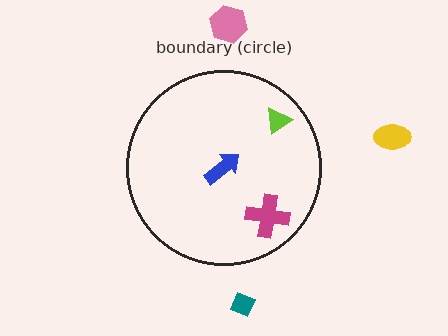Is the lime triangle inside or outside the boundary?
Inside.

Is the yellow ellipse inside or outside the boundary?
Outside.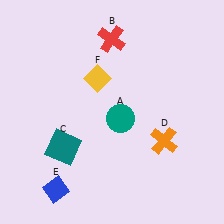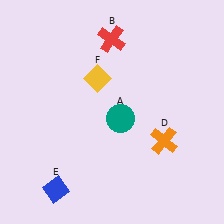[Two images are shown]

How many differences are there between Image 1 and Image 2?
There is 1 difference between the two images.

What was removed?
The teal square (C) was removed in Image 2.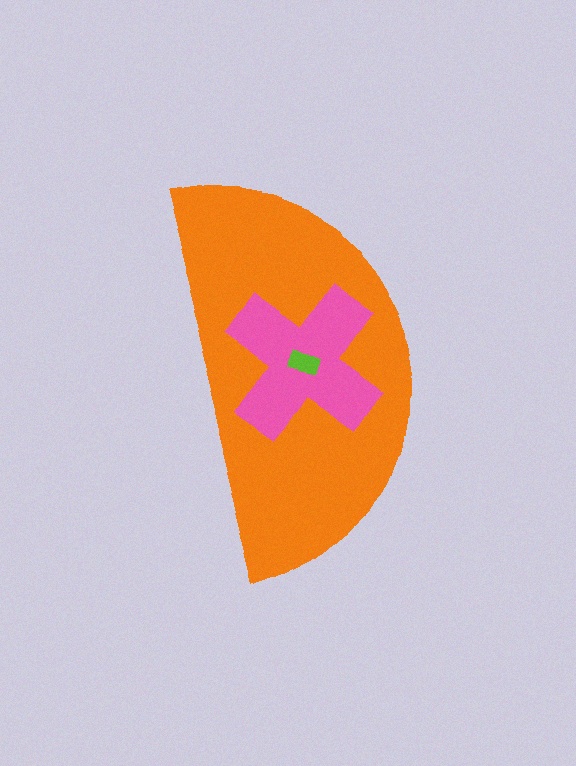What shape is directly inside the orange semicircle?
The pink cross.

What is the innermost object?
The lime rectangle.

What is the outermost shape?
The orange semicircle.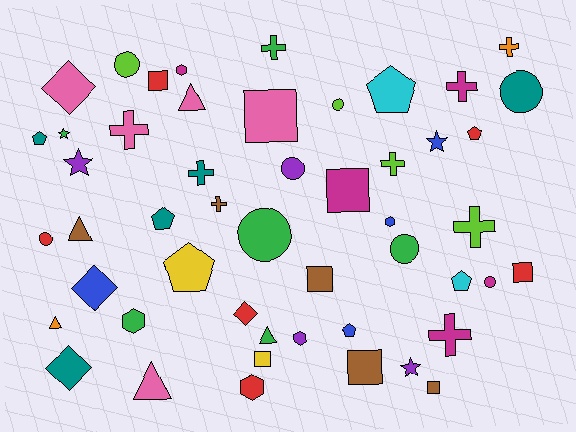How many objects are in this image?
There are 50 objects.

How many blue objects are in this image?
There are 4 blue objects.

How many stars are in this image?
There are 4 stars.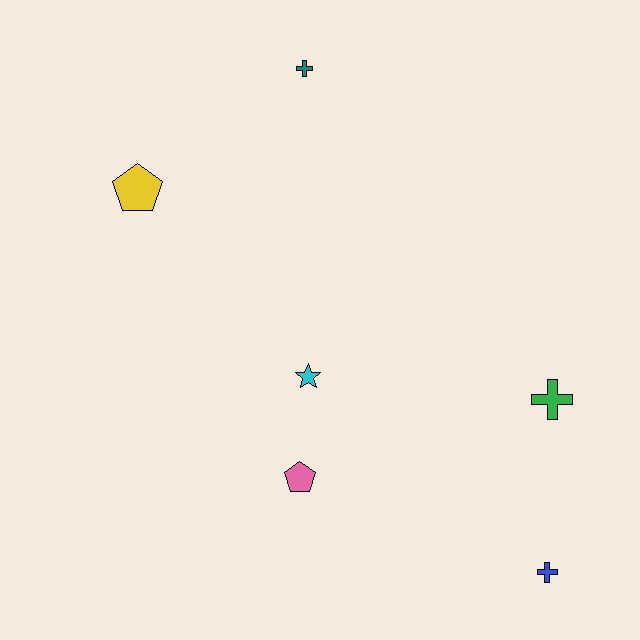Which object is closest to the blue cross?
The green cross is closest to the blue cross.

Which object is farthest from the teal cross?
The blue cross is farthest from the teal cross.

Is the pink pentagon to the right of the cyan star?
No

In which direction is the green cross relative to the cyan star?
The green cross is to the right of the cyan star.